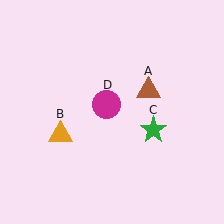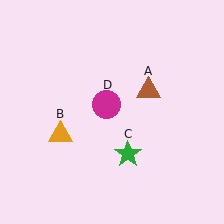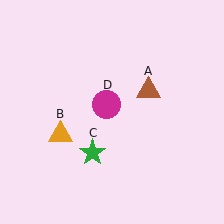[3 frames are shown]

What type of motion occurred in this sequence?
The green star (object C) rotated clockwise around the center of the scene.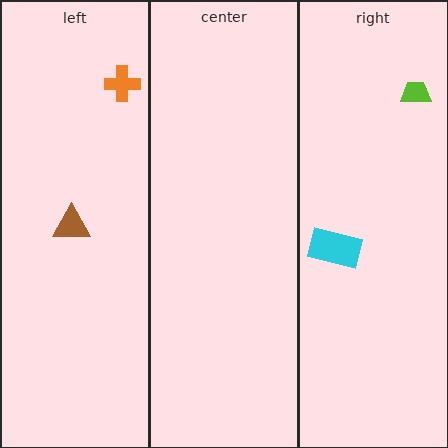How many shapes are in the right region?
2.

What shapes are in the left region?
The orange cross, the brown triangle.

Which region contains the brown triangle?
The left region.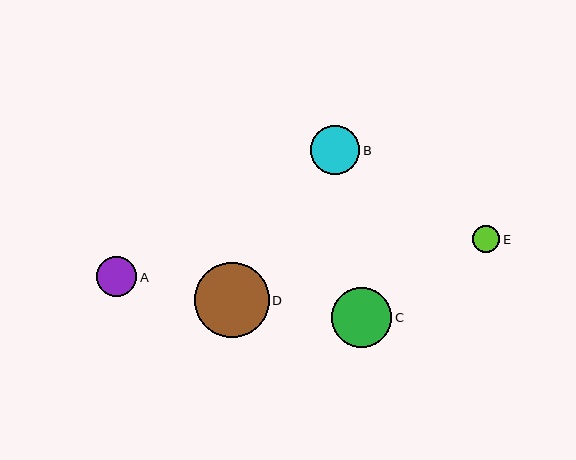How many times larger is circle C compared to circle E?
Circle C is approximately 2.2 times the size of circle E.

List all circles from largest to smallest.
From largest to smallest: D, C, B, A, E.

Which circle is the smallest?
Circle E is the smallest with a size of approximately 27 pixels.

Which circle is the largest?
Circle D is the largest with a size of approximately 75 pixels.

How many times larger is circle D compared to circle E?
Circle D is approximately 2.8 times the size of circle E.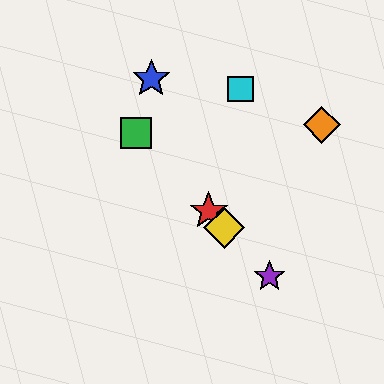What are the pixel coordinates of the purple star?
The purple star is at (269, 277).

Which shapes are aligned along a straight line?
The red star, the green square, the yellow diamond, the purple star are aligned along a straight line.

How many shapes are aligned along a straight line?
4 shapes (the red star, the green square, the yellow diamond, the purple star) are aligned along a straight line.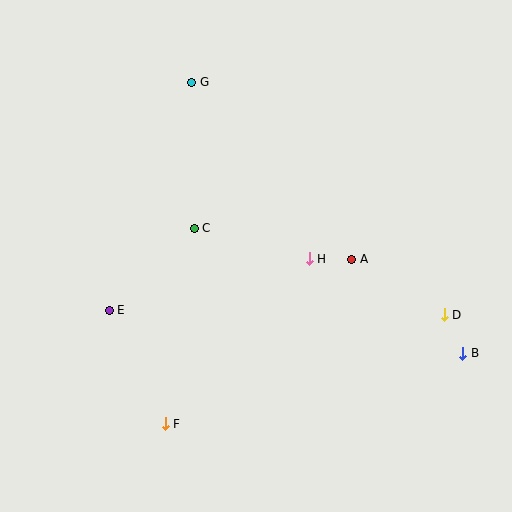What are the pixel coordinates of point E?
Point E is at (109, 310).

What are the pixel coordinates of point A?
Point A is at (352, 259).